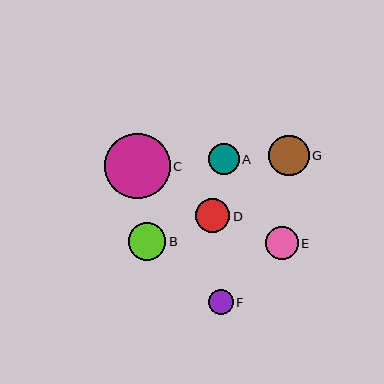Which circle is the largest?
Circle C is the largest with a size of approximately 66 pixels.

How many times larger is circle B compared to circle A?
Circle B is approximately 1.2 times the size of circle A.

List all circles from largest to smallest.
From largest to smallest: C, G, B, D, E, A, F.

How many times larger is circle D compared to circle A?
Circle D is approximately 1.1 times the size of circle A.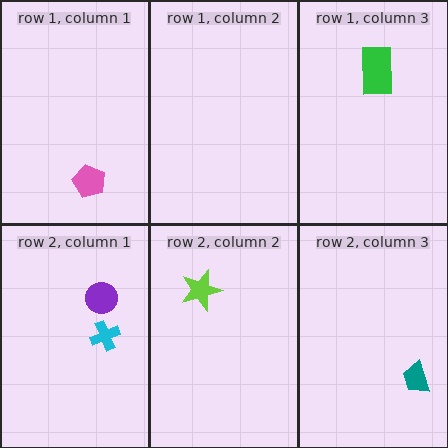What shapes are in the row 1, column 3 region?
The green rectangle.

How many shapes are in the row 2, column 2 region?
1.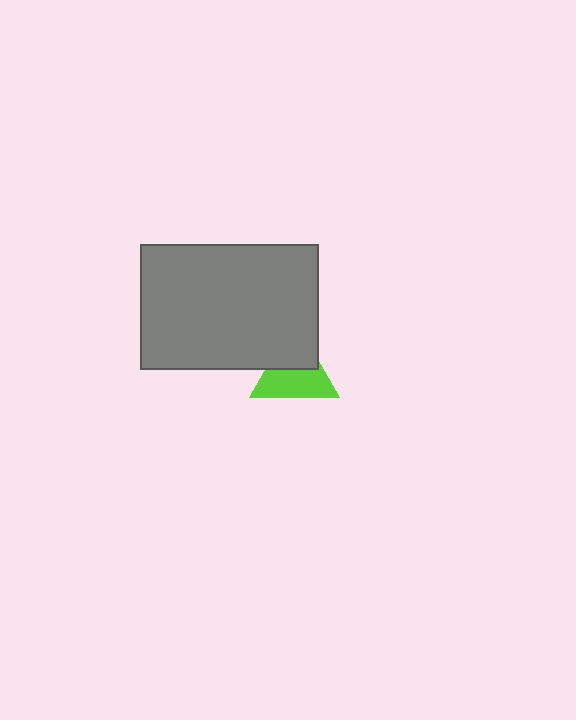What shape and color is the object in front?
The object in front is a gray rectangle.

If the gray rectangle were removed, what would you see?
You would see the complete lime triangle.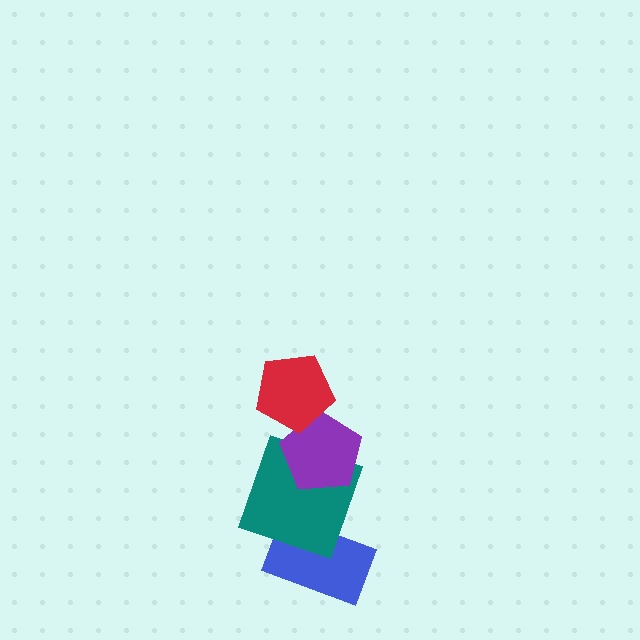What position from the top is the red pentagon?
The red pentagon is 1st from the top.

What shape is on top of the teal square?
The purple pentagon is on top of the teal square.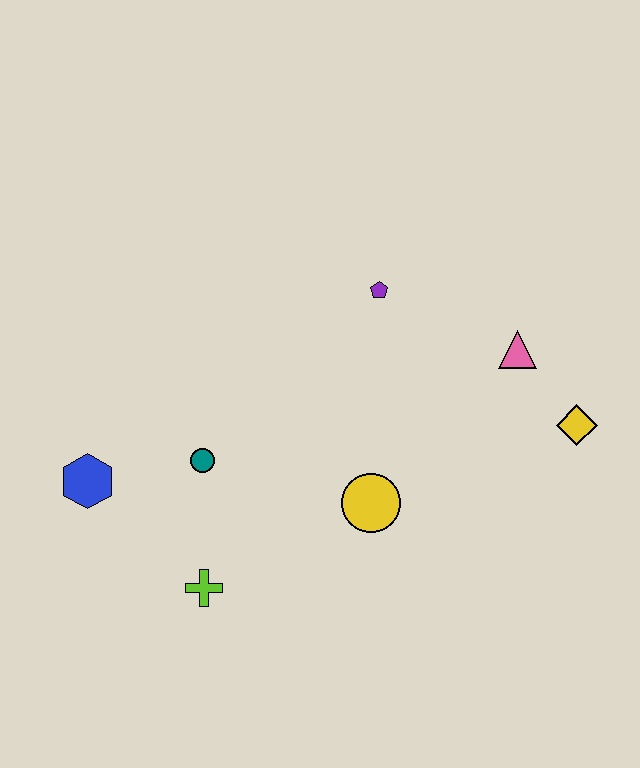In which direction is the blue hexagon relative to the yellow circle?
The blue hexagon is to the left of the yellow circle.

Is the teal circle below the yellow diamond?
Yes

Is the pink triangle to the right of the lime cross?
Yes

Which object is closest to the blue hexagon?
The teal circle is closest to the blue hexagon.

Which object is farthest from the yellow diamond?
The blue hexagon is farthest from the yellow diamond.